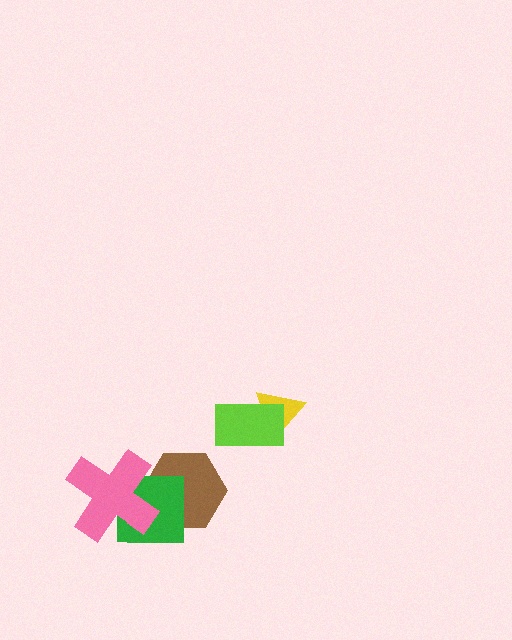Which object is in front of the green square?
The pink cross is in front of the green square.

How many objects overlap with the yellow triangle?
1 object overlaps with the yellow triangle.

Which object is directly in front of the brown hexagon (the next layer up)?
The green square is directly in front of the brown hexagon.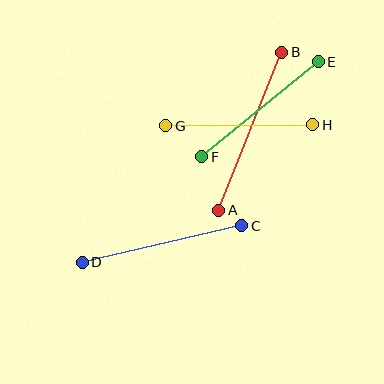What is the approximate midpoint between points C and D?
The midpoint is at approximately (162, 244) pixels.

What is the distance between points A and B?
The distance is approximately 170 pixels.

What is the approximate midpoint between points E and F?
The midpoint is at approximately (260, 109) pixels.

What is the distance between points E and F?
The distance is approximately 151 pixels.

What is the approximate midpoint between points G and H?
The midpoint is at approximately (239, 125) pixels.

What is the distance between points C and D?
The distance is approximately 163 pixels.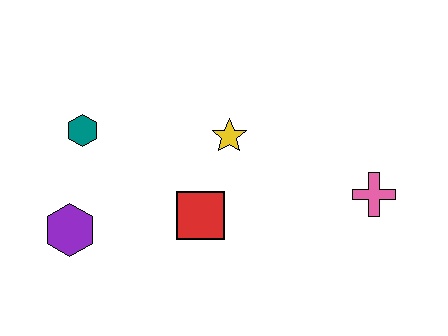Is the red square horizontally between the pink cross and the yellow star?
No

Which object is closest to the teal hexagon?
The purple hexagon is closest to the teal hexagon.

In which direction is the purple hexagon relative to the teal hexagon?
The purple hexagon is below the teal hexagon.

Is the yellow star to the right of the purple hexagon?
Yes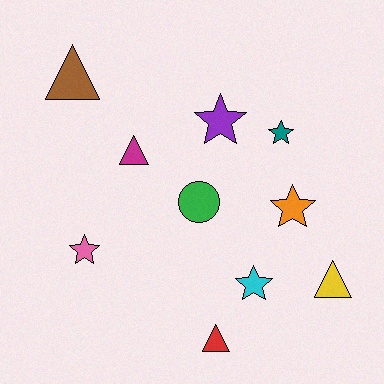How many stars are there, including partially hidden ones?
There are 5 stars.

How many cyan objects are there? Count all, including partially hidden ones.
There is 1 cyan object.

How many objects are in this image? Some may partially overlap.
There are 10 objects.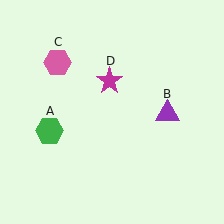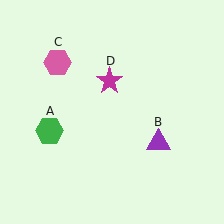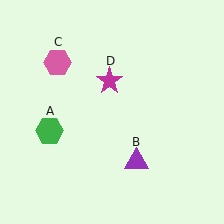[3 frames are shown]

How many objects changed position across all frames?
1 object changed position: purple triangle (object B).